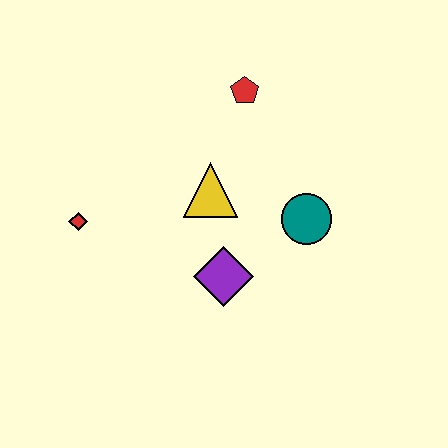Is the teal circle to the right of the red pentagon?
Yes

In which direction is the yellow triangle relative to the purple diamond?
The yellow triangle is above the purple diamond.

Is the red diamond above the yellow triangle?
No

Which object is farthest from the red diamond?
The teal circle is farthest from the red diamond.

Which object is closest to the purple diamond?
The yellow triangle is closest to the purple diamond.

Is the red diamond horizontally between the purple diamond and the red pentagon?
No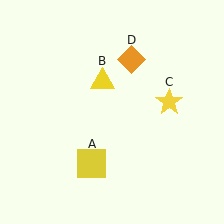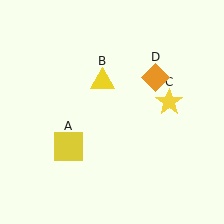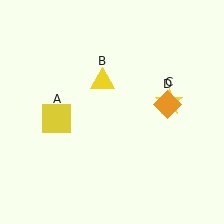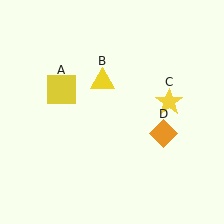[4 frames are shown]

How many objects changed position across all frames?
2 objects changed position: yellow square (object A), orange diamond (object D).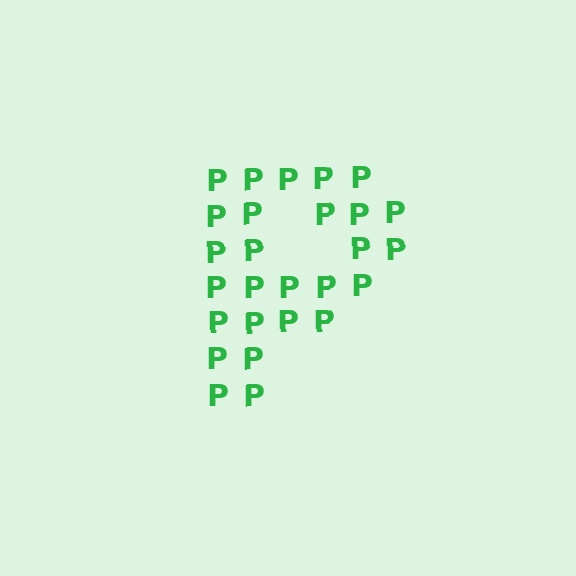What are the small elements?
The small elements are letter P's.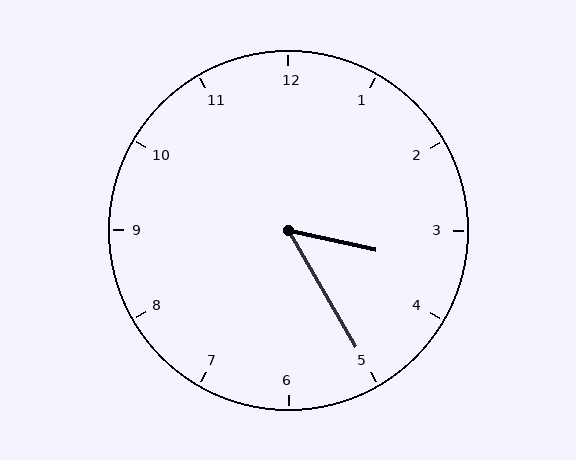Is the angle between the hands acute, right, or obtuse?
It is acute.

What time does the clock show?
3:25.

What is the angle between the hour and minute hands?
Approximately 48 degrees.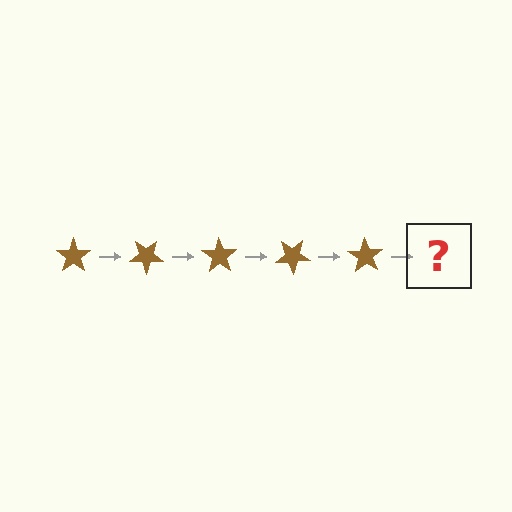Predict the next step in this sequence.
The next step is a brown star rotated 175 degrees.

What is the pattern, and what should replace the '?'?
The pattern is that the star rotates 35 degrees each step. The '?' should be a brown star rotated 175 degrees.